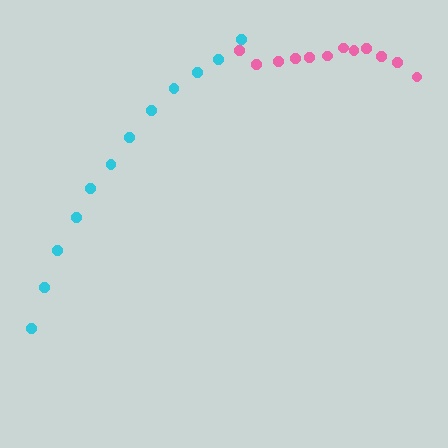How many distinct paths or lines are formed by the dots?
There are 2 distinct paths.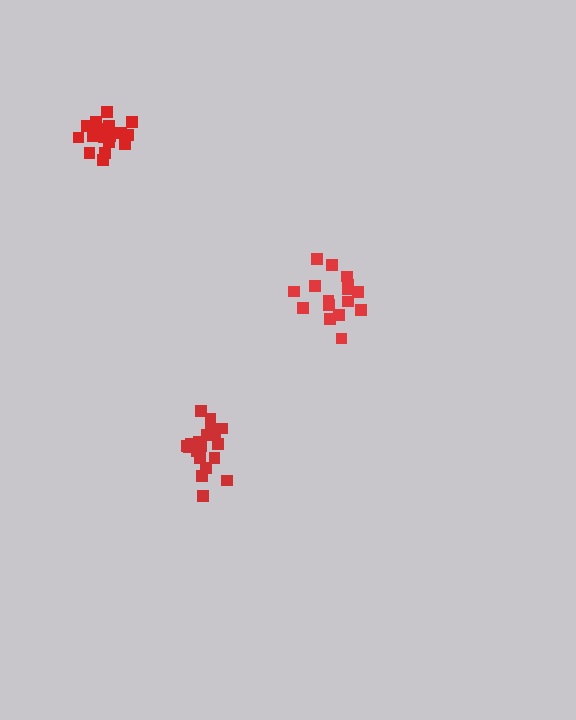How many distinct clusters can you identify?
There are 3 distinct clusters.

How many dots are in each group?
Group 1: 16 dots, Group 2: 20 dots, Group 3: 19 dots (55 total).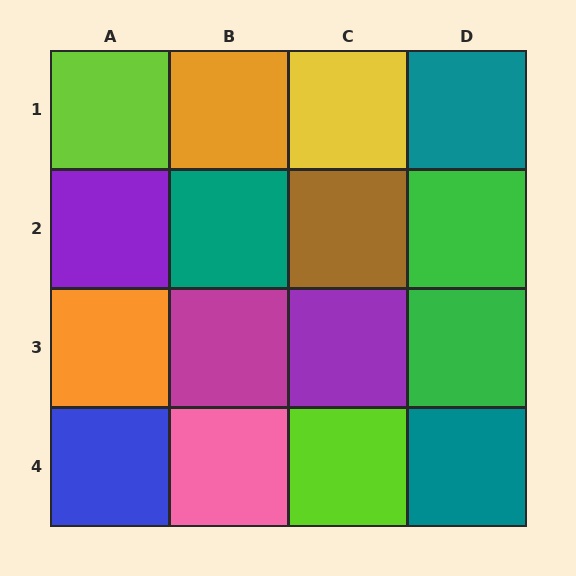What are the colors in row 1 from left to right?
Lime, orange, yellow, teal.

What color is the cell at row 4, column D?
Teal.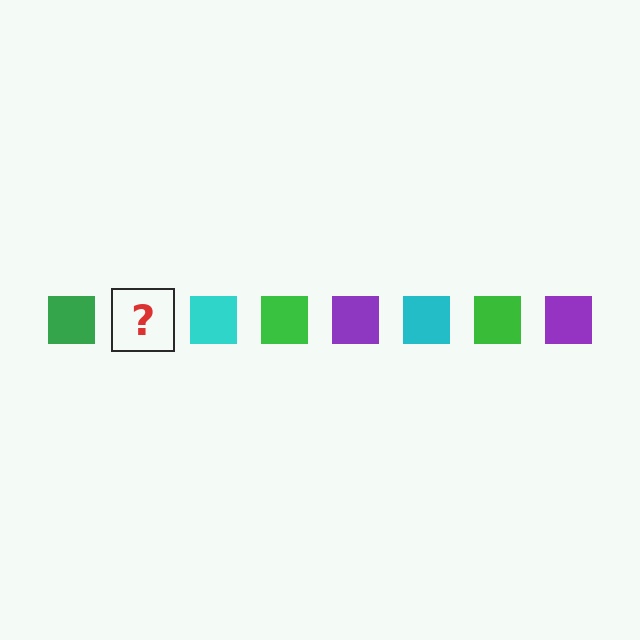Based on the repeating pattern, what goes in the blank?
The blank should be a purple square.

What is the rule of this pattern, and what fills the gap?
The rule is that the pattern cycles through green, purple, cyan squares. The gap should be filled with a purple square.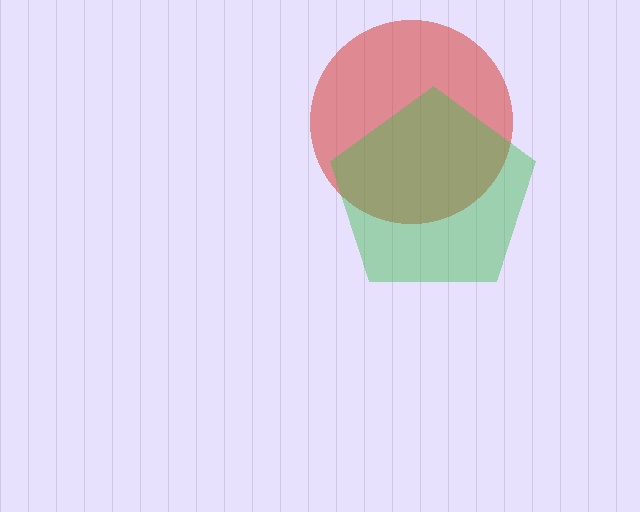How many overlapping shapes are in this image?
There are 2 overlapping shapes in the image.